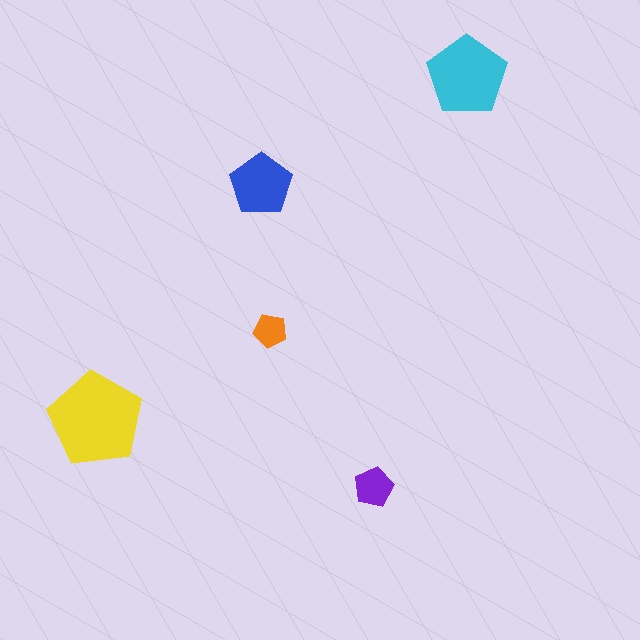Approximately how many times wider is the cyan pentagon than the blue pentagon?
About 1.5 times wider.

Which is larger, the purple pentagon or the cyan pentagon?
The cyan one.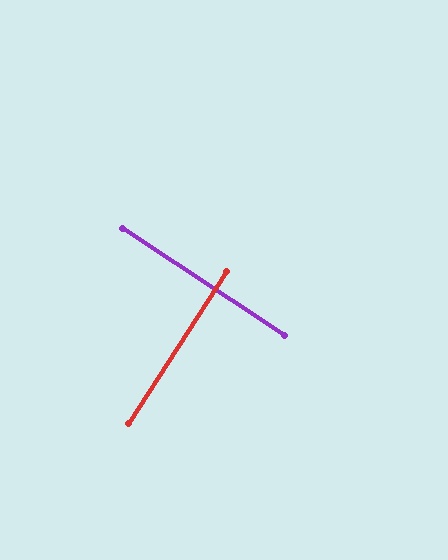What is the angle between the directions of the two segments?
Approximately 90 degrees.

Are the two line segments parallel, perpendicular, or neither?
Perpendicular — they meet at approximately 90°.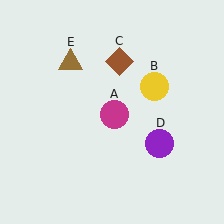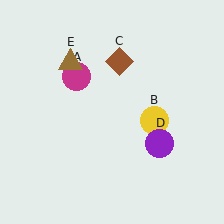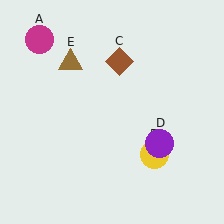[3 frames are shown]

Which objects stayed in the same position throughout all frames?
Brown diamond (object C) and purple circle (object D) and brown triangle (object E) remained stationary.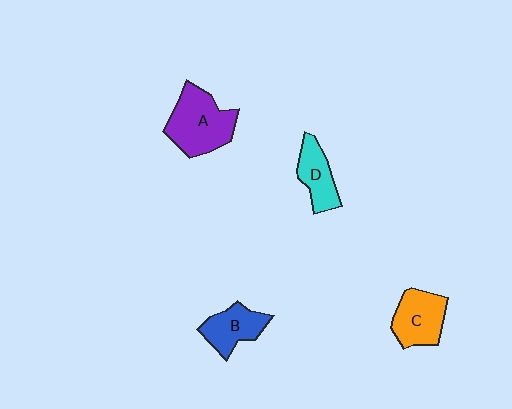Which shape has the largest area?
Shape A (purple).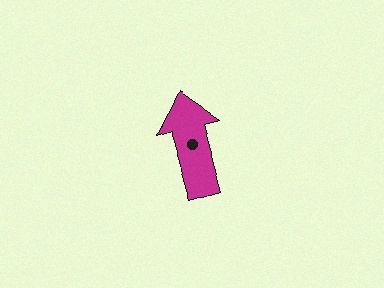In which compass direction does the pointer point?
North.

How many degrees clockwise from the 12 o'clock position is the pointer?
Approximately 344 degrees.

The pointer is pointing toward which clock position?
Roughly 11 o'clock.